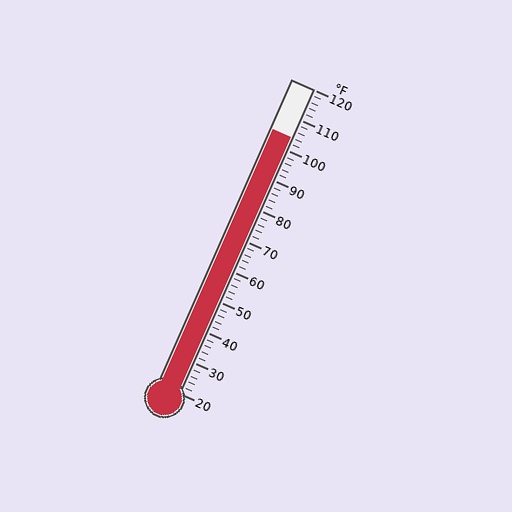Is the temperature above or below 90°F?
The temperature is above 90°F.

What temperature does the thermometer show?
The thermometer shows approximately 104°F.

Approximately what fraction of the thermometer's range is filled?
The thermometer is filled to approximately 85% of its range.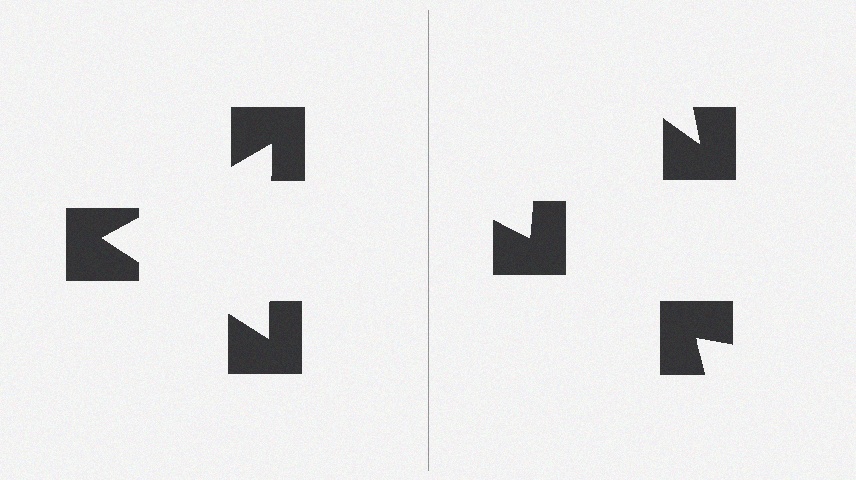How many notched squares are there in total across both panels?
6 — 3 on each side.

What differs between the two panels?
The notched squares are positioned identically on both sides; only the wedge orientations differ. On the left they align to a triangle; on the right they are misaligned.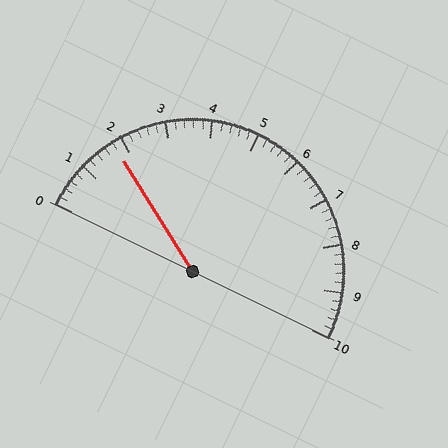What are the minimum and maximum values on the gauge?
The gauge ranges from 0 to 10.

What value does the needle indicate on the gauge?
The needle indicates approximately 1.8.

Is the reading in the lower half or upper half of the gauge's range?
The reading is in the lower half of the range (0 to 10).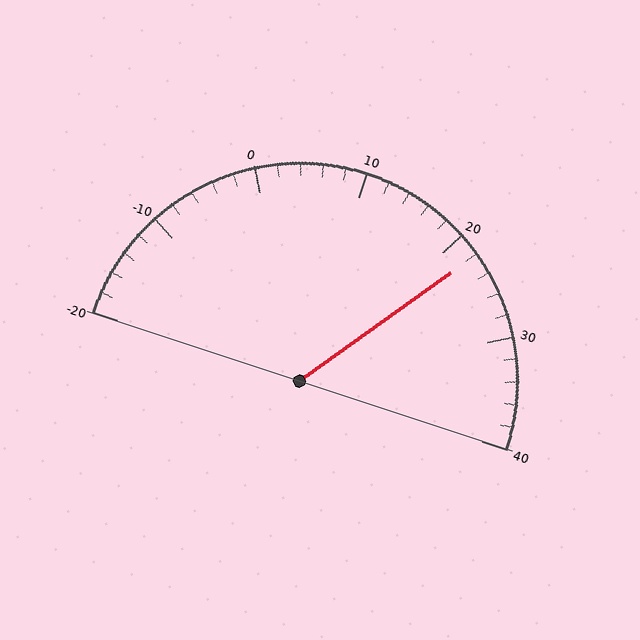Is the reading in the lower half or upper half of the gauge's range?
The reading is in the upper half of the range (-20 to 40).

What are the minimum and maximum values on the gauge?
The gauge ranges from -20 to 40.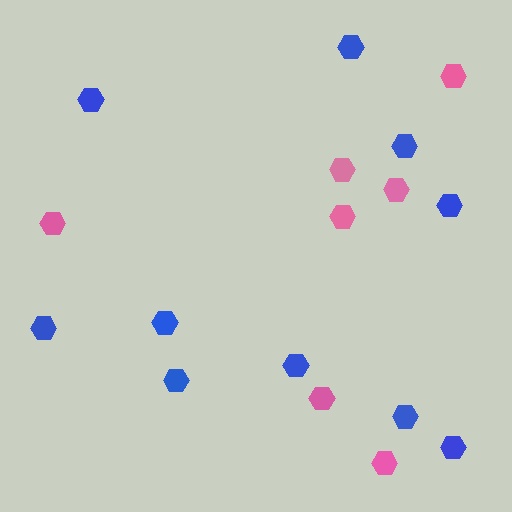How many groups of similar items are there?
There are 2 groups: one group of pink hexagons (7) and one group of blue hexagons (10).